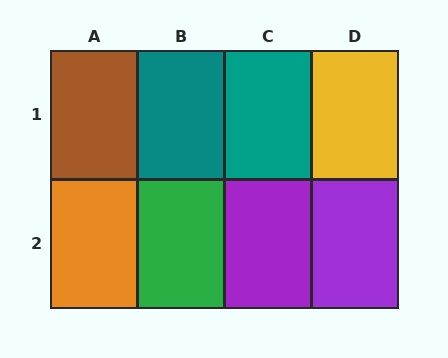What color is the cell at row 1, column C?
Teal.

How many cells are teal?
2 cells are teal.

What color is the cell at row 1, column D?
Yellow.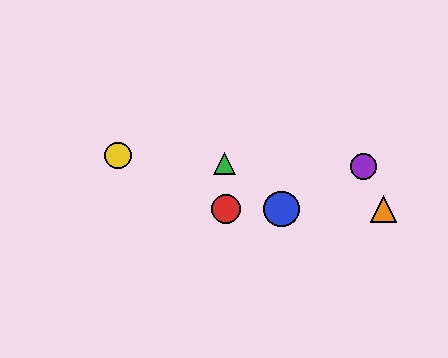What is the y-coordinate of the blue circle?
The blue circle is at y≈209.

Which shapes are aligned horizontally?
The red circle, the blue circle, the orange triangle are aligned horizontally.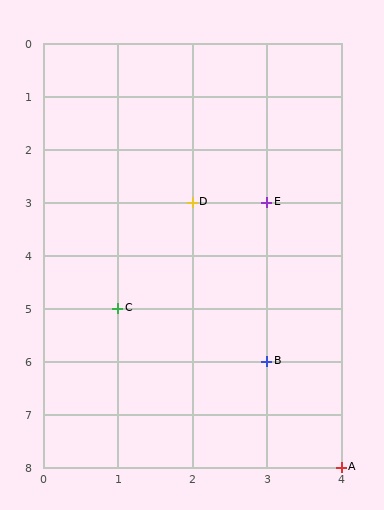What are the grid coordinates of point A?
Point A is at grid coordinates (4, 8).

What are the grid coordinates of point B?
Point B is at grid coordinates (3, 6).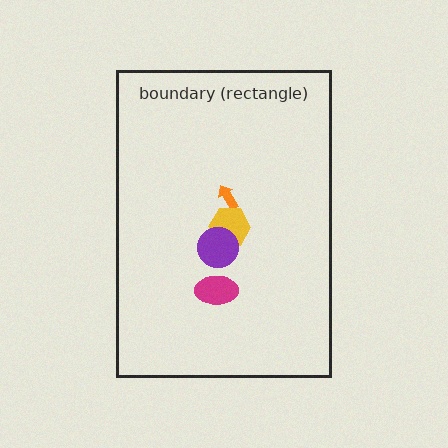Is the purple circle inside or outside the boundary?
Inside.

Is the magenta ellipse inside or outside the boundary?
Inside.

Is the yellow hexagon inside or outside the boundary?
Inside.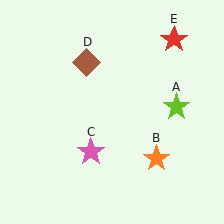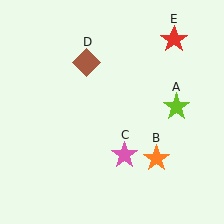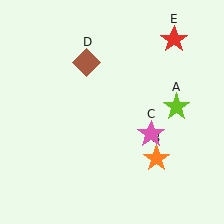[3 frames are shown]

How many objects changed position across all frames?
1 object changed position: pink star (object C).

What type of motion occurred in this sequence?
The pink star (object C) rotated counterclockwise around the center of the scene.